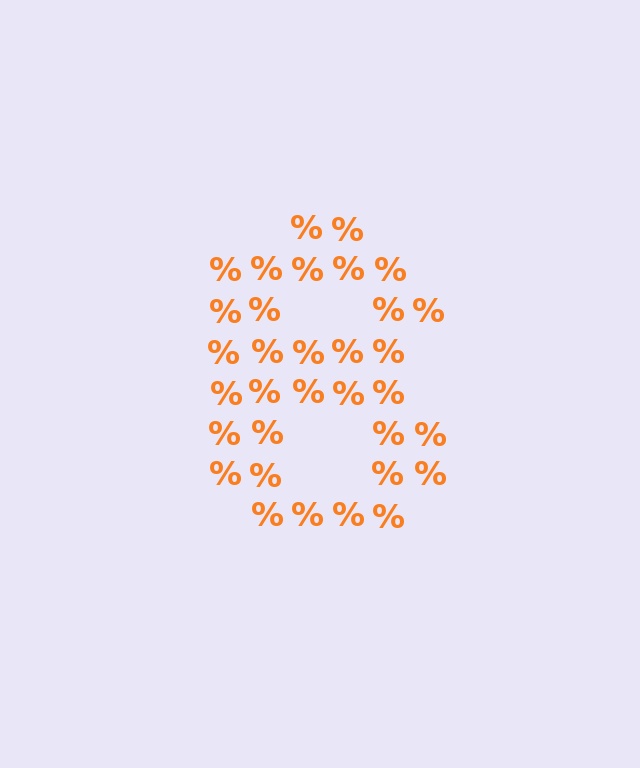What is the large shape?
The large shape is the digit 8.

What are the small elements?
The small elements are percent signs.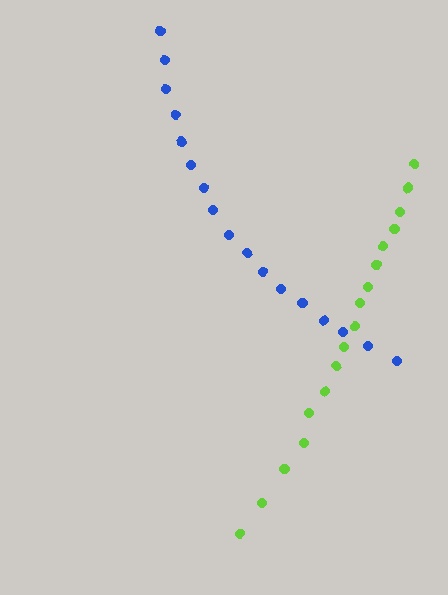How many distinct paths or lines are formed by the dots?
There are 2 distinct paths.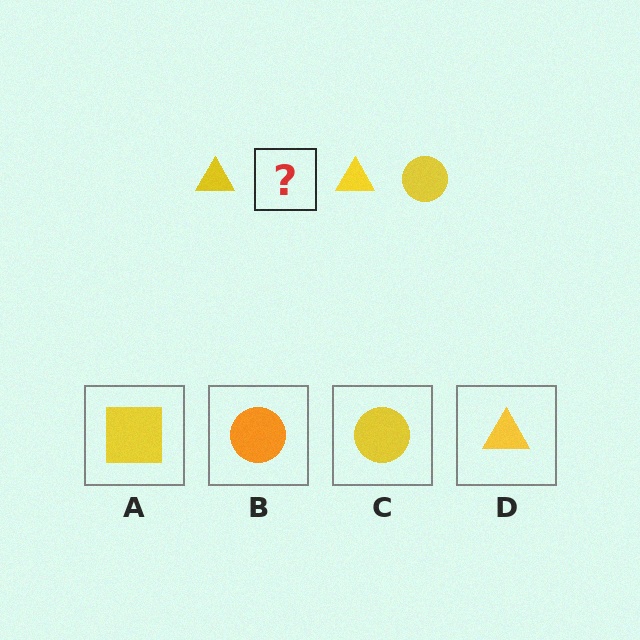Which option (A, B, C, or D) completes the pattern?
C.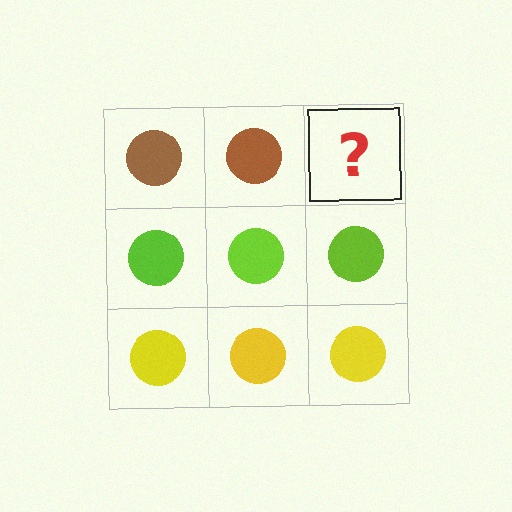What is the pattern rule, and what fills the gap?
The rule is that each row has a consistent color. The gap should be filled with a brown circle.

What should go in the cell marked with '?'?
The missing cell should contain a brown circle.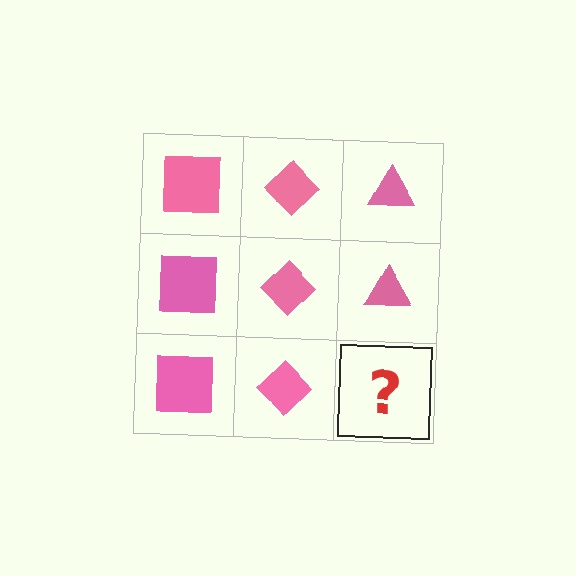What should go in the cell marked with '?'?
The missing cell should contain a pink triangle.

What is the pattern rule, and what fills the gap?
The rule is that each column has a consistent shape. The gap should be filled with a pink triangle.